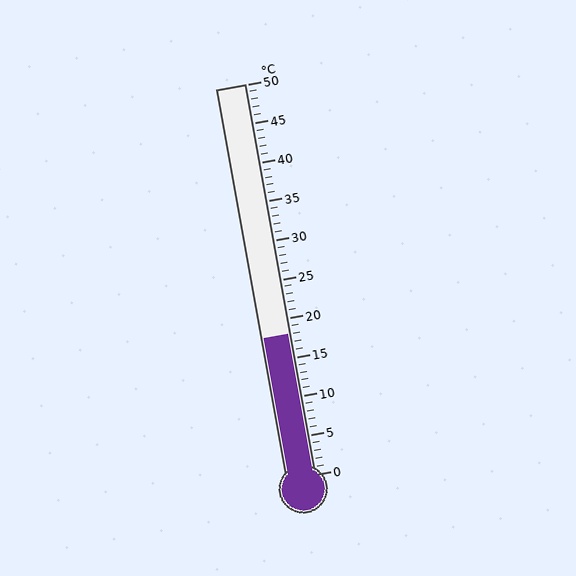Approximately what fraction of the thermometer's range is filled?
The thermometer is filled to approximately 35% of its range.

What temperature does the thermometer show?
The thermometer shows approximately 18°C.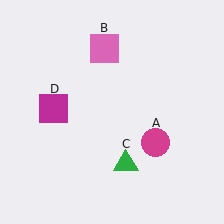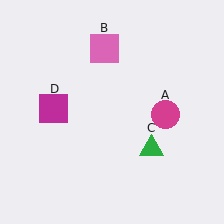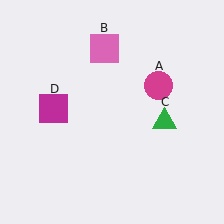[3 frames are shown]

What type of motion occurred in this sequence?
The magenta circle (object A), green triangle (object C) rotated counterclockwise around the center of the scene.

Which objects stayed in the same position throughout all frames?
Pink square (object B) and magenta square (object D) remained stationary.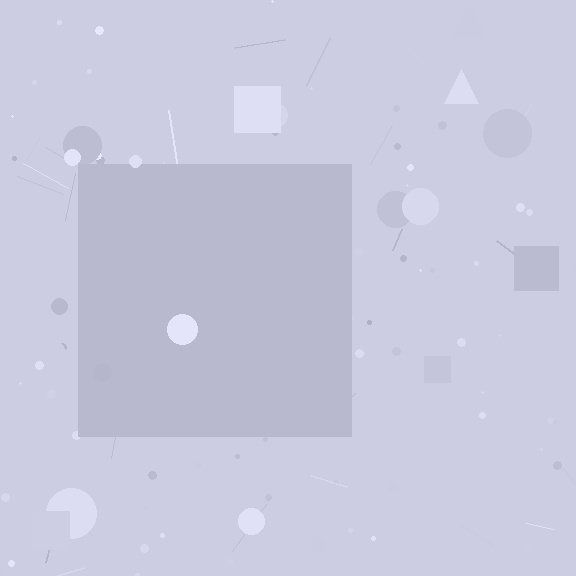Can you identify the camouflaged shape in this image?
The camouflaged shape is a square.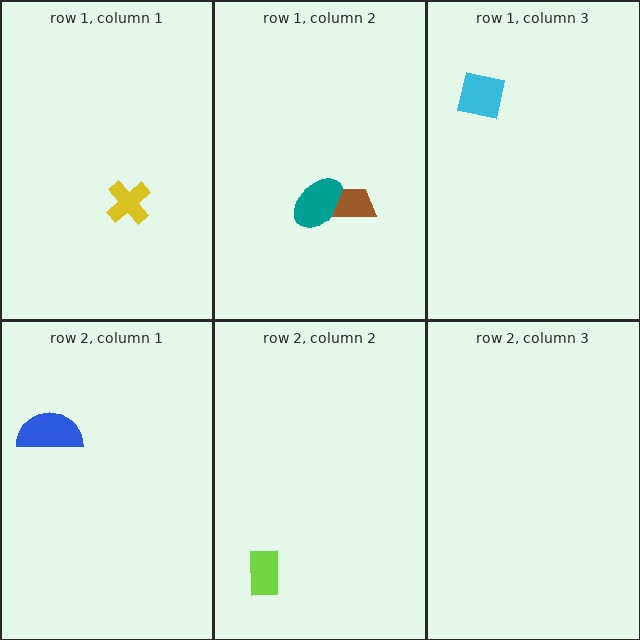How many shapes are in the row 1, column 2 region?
2.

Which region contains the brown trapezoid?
The row 1, column 2 region.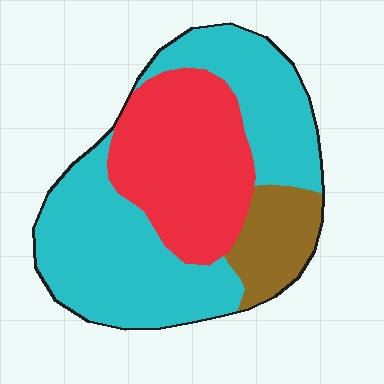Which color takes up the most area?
Cyan, at roughly 55%.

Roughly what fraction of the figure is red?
Red covers around 35% of the figure.